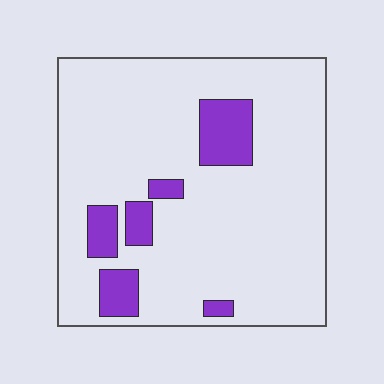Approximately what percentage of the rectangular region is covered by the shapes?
Approximately 15%.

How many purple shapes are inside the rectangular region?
6.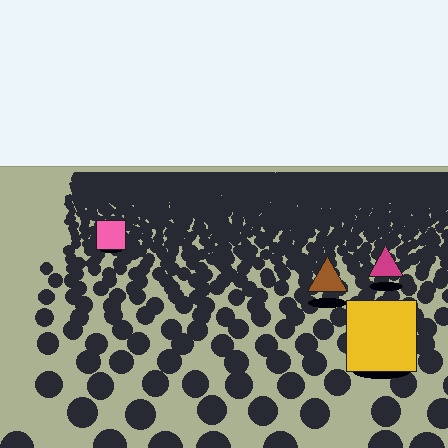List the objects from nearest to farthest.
From nearest to farthest: the yellow square, the brown triangle, the magenta triangle, the pink square.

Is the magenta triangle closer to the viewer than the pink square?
Yes. The magenta triangle is closer — you can tell from the texture gradient: the ground texture is coarser near it.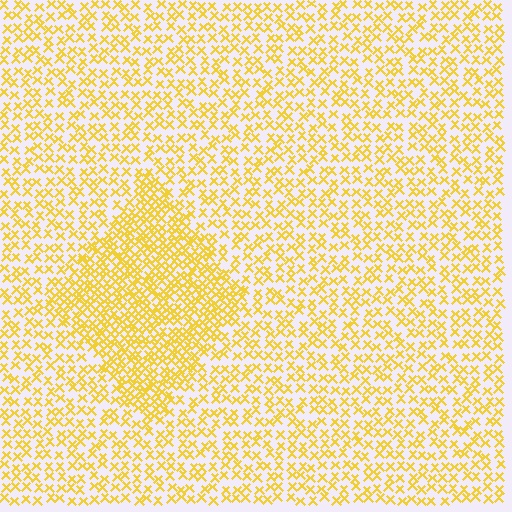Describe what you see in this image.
The image contains small yellow elements arranged at two different densities. A diamond-shaped region is visible where the elements are more densely packed than the surrounding area.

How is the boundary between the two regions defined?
The boundary is defined by a change in element density (approximately 1.9x ratio). All elements are the same color, size, and shape.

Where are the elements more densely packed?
The elements are more densely packed inside the diamond boundary.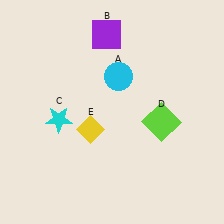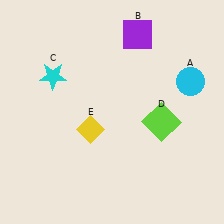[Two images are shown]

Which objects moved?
The objects that moved are: the cyan circle (A), the purple square (B), the cyan star (C).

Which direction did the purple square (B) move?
The purple square (B) moved right.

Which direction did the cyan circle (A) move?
The cyan circle (A) moved right.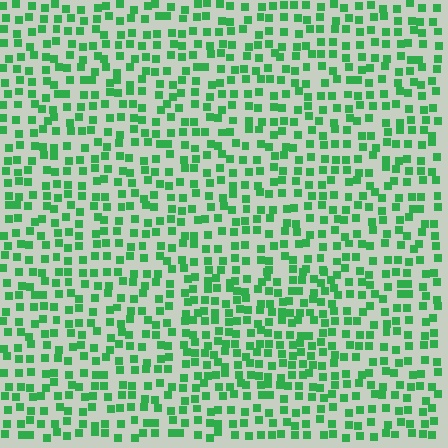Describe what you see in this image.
The image contains small green elements arranged at two different densities. A rectangle-shaped region is visible where the elements are more densely packed than the surrounding area.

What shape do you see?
I see a rectangle.